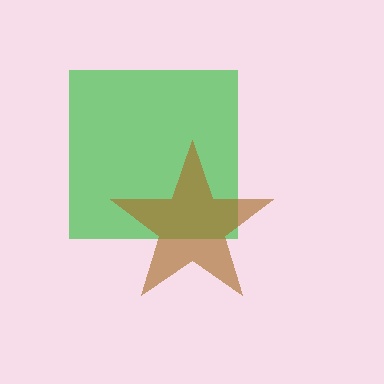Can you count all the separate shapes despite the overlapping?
Yes, there are 2 separate shapes.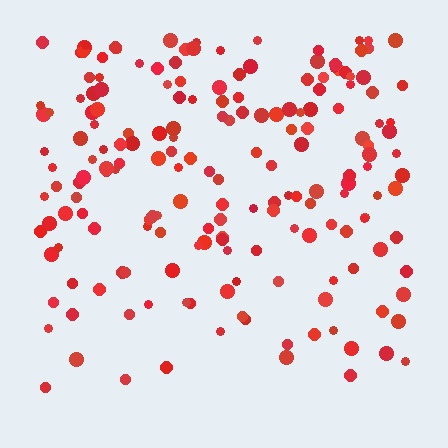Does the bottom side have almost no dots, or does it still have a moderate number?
Still a moderate number, just noticeably fewer than the top.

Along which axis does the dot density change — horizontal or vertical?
Vertical.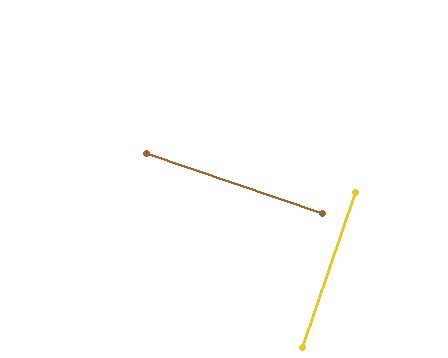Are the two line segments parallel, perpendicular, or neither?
Perpendicular — they meet at approximately 90°.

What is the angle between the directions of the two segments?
Approximately 90 degrees.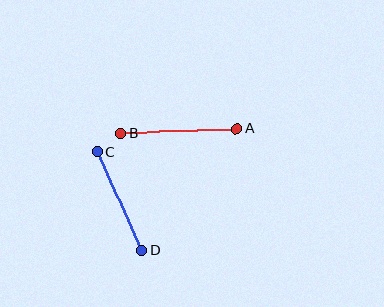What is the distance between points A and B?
The distance is approximately 116 pixels.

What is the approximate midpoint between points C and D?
The midpoint is at approximately (119, 201) pixels.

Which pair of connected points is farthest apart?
Points A and B are farthest apart.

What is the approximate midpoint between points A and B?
The midpoint is at approximately (178, 131) pixels.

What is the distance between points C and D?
The distance is approximately 108 pixels.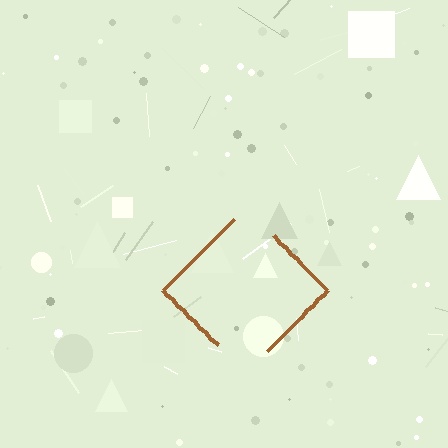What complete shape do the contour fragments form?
The contour fragments form a diamond.